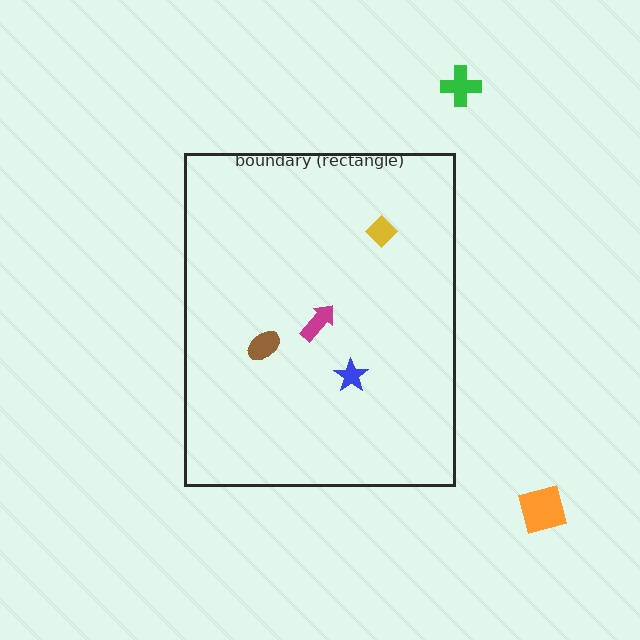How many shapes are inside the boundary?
4 inside, 2 outside.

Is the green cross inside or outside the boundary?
Outside.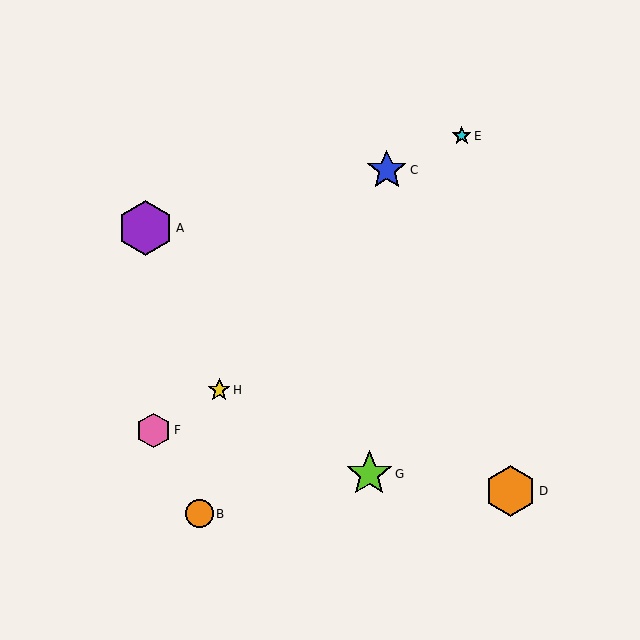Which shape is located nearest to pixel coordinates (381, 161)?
The blue star (labeled C) at (387, 170) is nearest to that location.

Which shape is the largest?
The purple hexagon (labeled A) is the largest.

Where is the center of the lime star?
The center of the lime star is at (369, 474).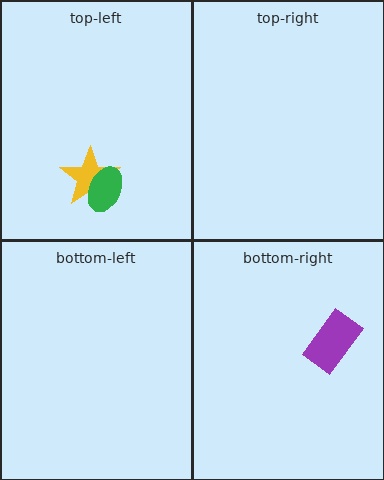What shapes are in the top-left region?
The yellow star, the green ellipse.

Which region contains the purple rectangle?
The bottom-right region.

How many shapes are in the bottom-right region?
1.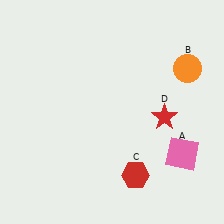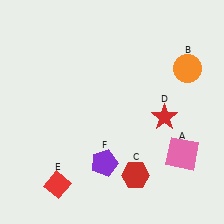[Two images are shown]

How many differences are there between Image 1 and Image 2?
There are 2 differences between the two images.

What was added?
A red diamond (E), a purple pentagon (F) were added in Image 2.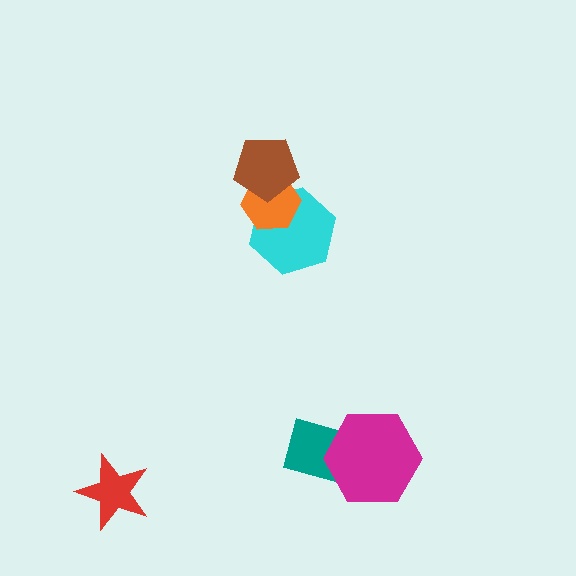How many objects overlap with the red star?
0 objects overlap with the red star.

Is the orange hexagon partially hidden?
Yes, it is partially covered by another shape.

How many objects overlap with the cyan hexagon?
2 objects overlap with the cyan hexagon.